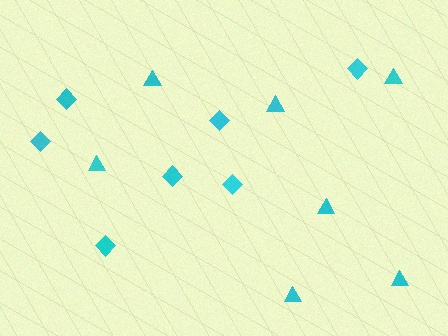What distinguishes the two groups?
There are 2 groups: one group of diamonds (7) and one group of triangles (7).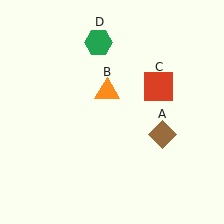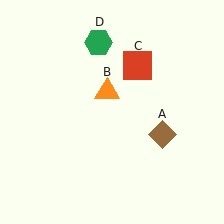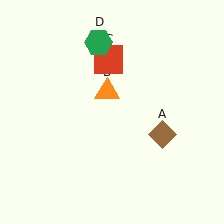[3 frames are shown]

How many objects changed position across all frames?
1 object changed position: red square (object C).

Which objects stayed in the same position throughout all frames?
Brown diamond (object A) and orange triangle (object B) and green hexagon (object D) remained stationary.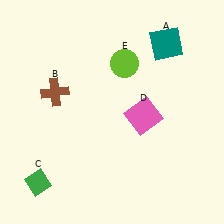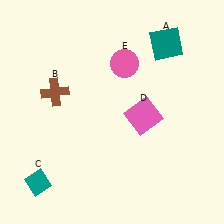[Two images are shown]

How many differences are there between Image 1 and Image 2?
There are 2 differences between the two images.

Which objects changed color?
C changed from green to teal. E changed from lime to pink.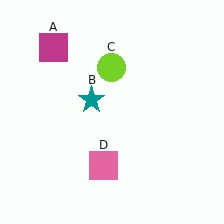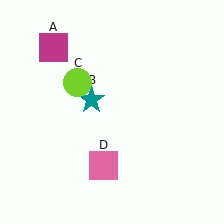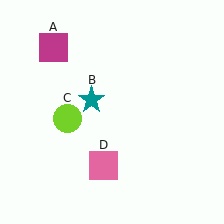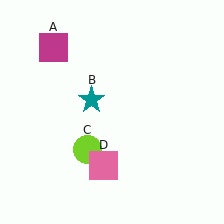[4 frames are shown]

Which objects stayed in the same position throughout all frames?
Magenta square (object A) and teal star (object B) and pink square (object D) remained stationary.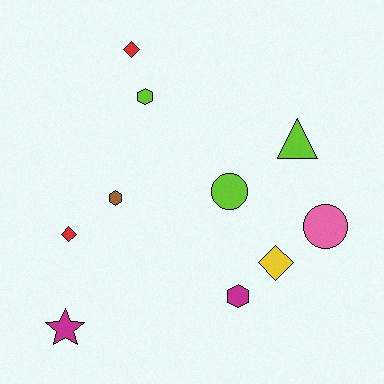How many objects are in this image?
There are 10 objects.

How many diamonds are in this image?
There are 3 diamonds.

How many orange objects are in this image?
There are no orange objects.